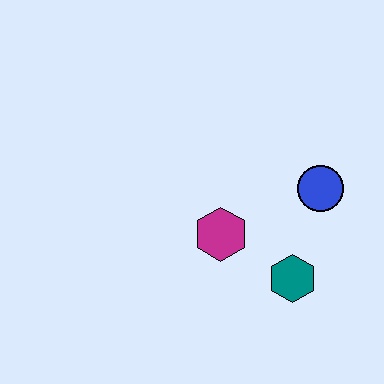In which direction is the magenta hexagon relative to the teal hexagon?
The magenta hexagon is to the left of the teal hexagon.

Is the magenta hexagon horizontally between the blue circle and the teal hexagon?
No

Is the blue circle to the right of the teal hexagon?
Yes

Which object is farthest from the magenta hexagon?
The blue circle is farthest from the magenta hexagon.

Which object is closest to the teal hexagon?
The magenta hexagon is closest to the teal hexagon.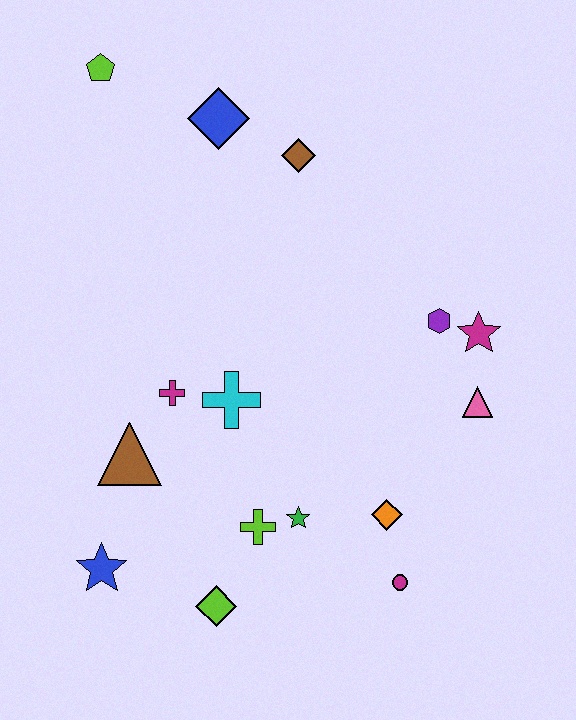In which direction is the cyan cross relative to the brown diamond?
The cyan cross is below the brown diamond.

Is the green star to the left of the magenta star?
Yes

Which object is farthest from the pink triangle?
The lime pentagon is farthest from the pink triangle.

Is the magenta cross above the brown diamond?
No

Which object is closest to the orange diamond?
The magenta circle is closest to the orange diamond.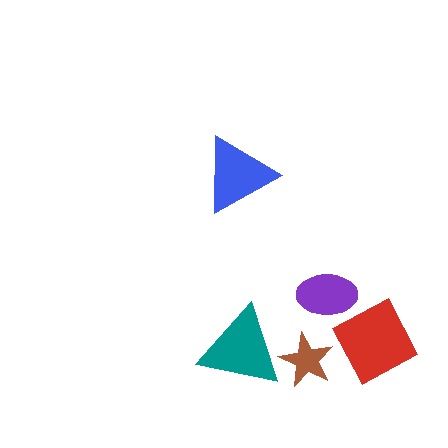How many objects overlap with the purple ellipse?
0 objects overlap with the purple ellipse.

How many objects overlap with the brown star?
1 object overlaps with the brown star.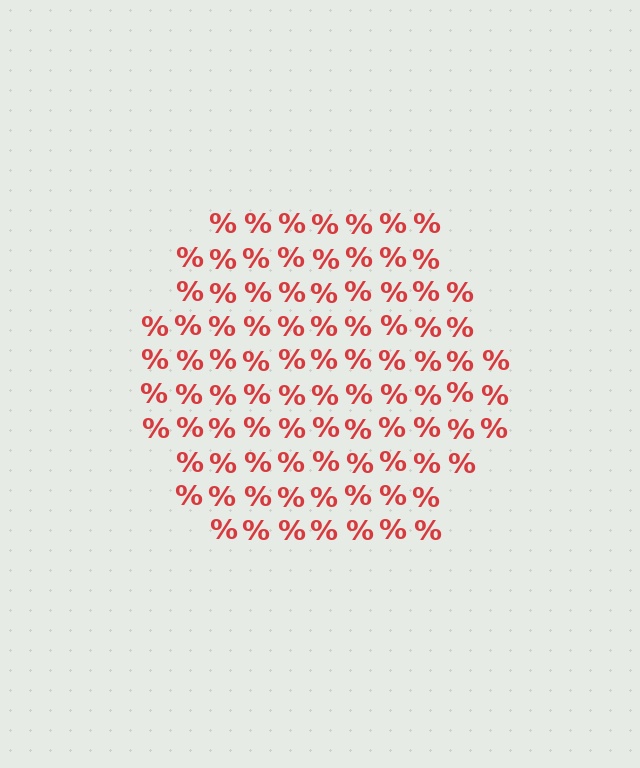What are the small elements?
The small elements are percent signs.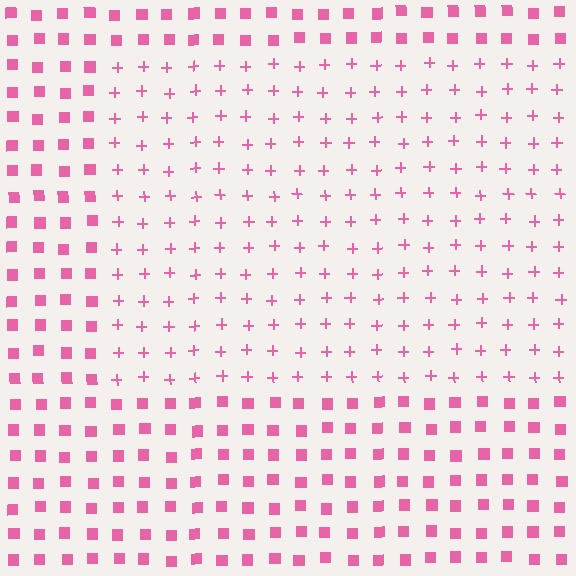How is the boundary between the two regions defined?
The boundary is defined by a change in element shape: plus signs inside vs. squares outside. All elements share the same color and spacing.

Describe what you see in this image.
The image is filled with small pink elements arranged in a uniform grid. A rectangle-shaped region contains plus signs, while the surrounding area contains squares. The boundary is defined purely by the change in element shape.